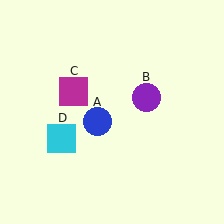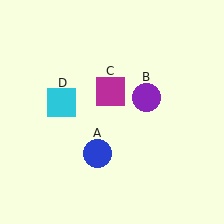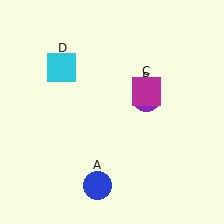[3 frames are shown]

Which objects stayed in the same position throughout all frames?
Purple circle (object B) remained stationary.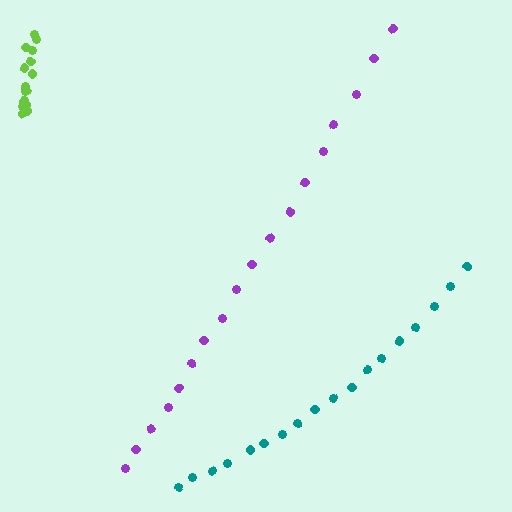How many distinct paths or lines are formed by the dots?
There are 3 distinct paths.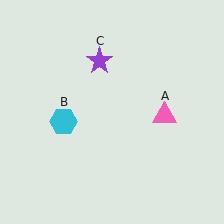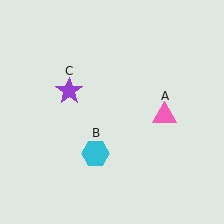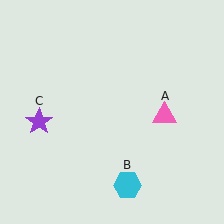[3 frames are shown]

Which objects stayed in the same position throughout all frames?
Pink triangle (object A) remained stationary.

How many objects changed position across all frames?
2 objects changed position: cyan hexagon (object B), purple star (object C).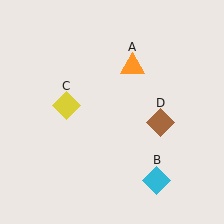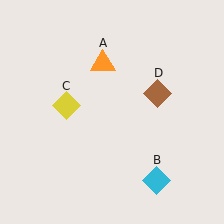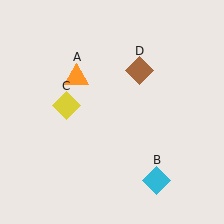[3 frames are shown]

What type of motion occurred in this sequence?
The orange triangle (object A), brown diamond (object D) rotated counterclockwise around the center of the scene.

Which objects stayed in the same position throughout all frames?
Cyan diamond (object B) and yellow diamond (object C) remained stationary.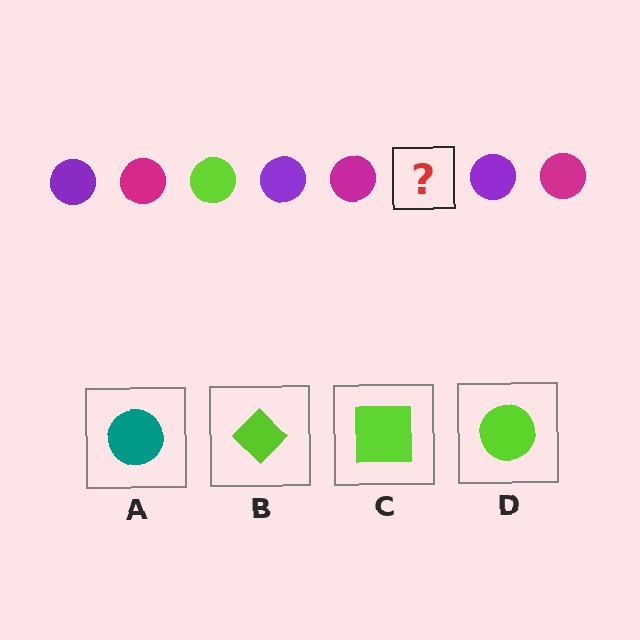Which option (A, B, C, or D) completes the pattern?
D.